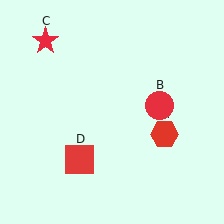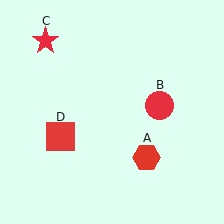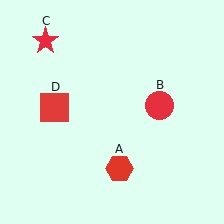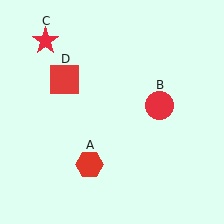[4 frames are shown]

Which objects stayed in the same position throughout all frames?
Red circle (object B) and red star (object C) remained stationary.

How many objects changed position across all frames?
2 objects changed position: red hexagon (object A), red square (object D).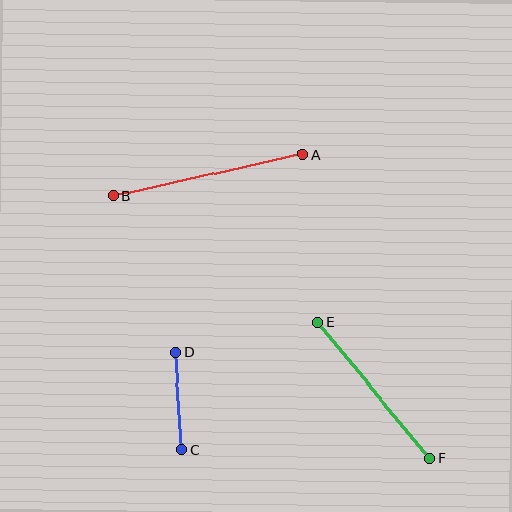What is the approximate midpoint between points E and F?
The midpoint is at approximately (374, 390) pixels.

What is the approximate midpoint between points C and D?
The midpoint is at approximately (179, 401) pixels.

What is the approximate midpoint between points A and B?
The midpoint is at approximately (208, 175) pixels.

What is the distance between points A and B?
The distance is approximately 195 pixels.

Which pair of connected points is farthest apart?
Points A and B are farthest apart.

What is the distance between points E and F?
The distance is approximately 176 pixels.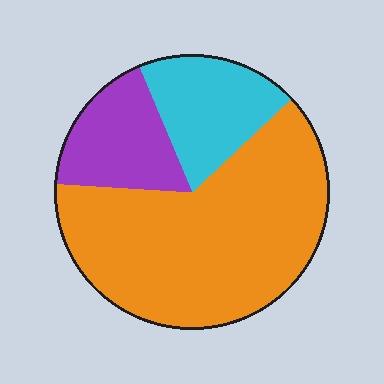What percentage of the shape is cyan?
Cyan takes up about one fifth (1/5) of the shape.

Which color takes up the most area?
Orange, at roughly 65%.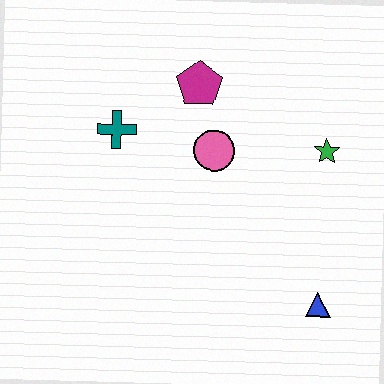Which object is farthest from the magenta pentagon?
The blue triangle is farthest from the magenta pentagon.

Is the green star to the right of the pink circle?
Yes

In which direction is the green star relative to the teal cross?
The green star is to the right of the teal cross.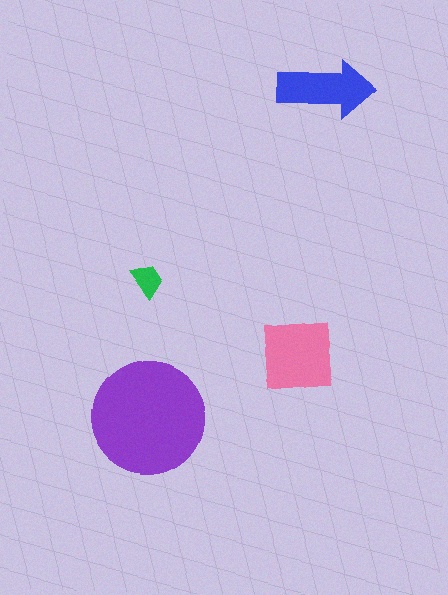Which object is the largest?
The purple circle.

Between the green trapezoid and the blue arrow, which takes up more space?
The blue arrow.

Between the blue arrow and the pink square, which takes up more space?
The pink square.